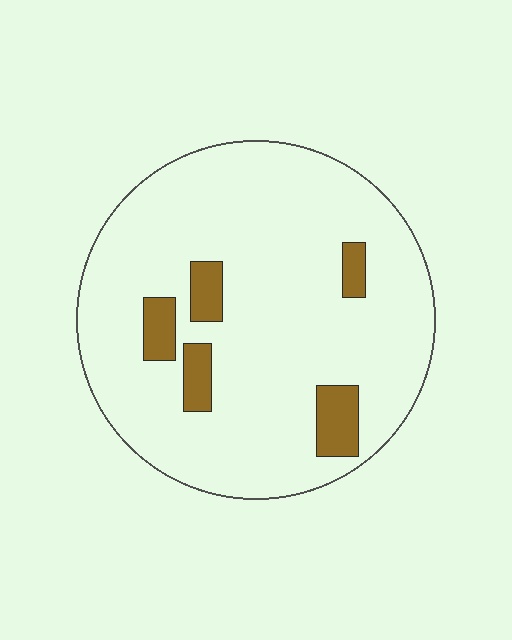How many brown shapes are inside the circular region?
5.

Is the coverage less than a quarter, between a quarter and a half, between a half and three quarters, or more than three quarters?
Less than a quarter.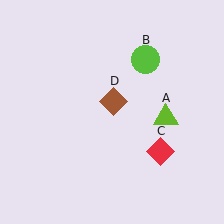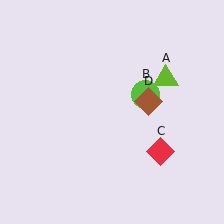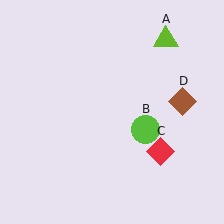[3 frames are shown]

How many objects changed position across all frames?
3 objects changed position: lime triangle (object A), lime circle (object B), brown diamond (object D).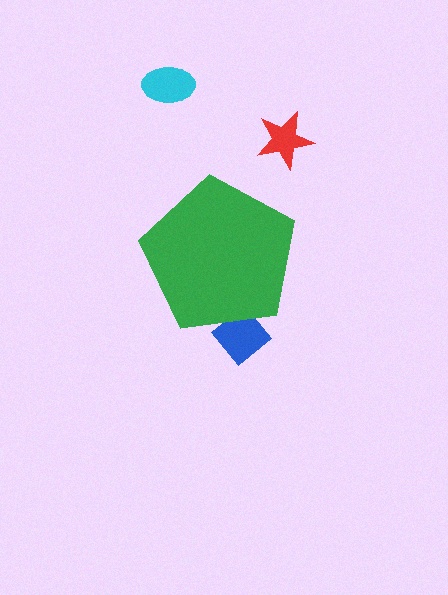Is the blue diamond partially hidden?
Yes, the blue diamond is partially hidden behind the green pentagon.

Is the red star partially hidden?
No, the red star is fully visible.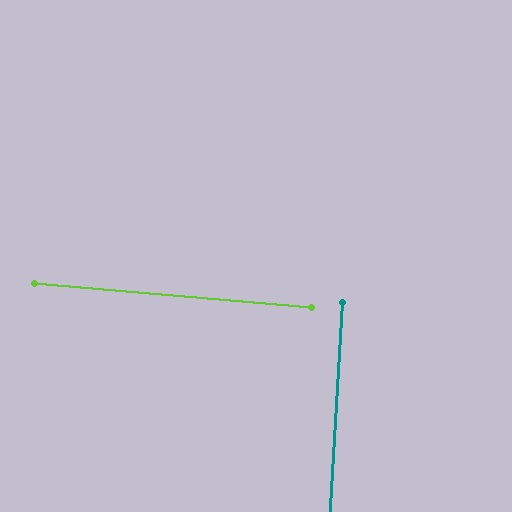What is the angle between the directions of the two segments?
Approximately 88 degrees.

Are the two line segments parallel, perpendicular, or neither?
Perpendicular — they meet at approximately 88°.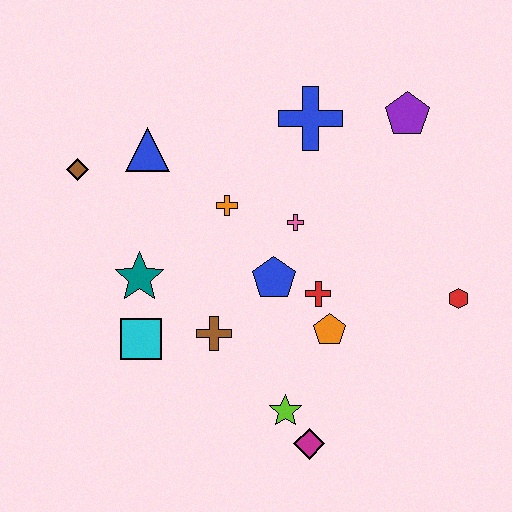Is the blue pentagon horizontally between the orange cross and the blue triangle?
No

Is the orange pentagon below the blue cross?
Yes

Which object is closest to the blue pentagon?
The red cross is closest to the blue pentagon.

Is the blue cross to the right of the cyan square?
Yes